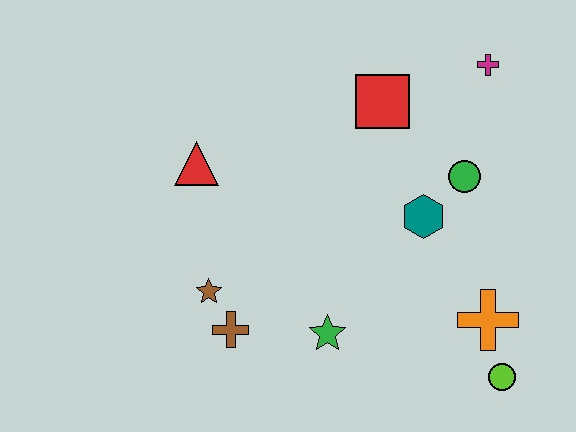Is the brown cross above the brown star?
No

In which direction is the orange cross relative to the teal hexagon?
The orange cross is below the teal hexagon.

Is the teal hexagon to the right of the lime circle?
No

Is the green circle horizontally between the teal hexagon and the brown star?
No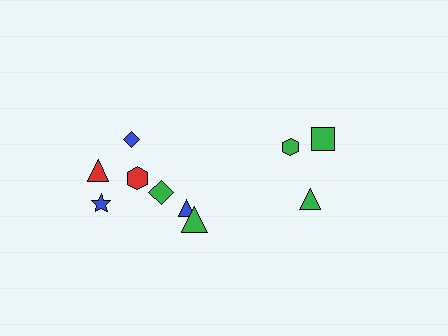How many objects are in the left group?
There are 7 objects.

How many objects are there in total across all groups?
There are 10 objects.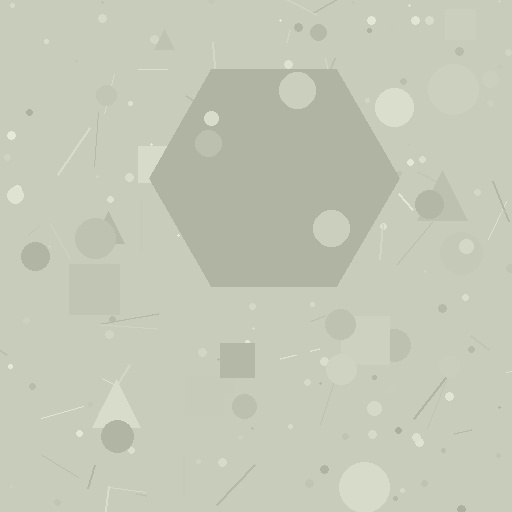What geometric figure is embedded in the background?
A hexagon is embedded in the background.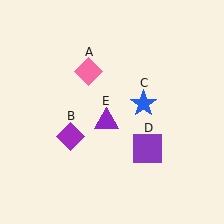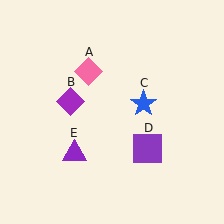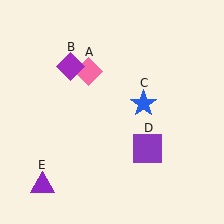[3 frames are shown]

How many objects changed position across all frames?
2 objects changed position: purple diamond (object B), purple triangle (object E).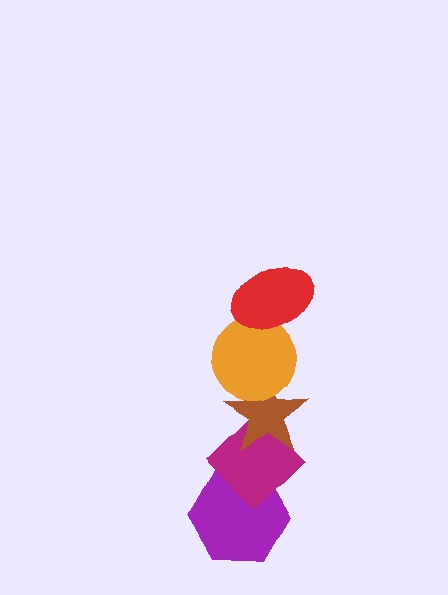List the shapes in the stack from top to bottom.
From top to bottom: the red ellipse, the orange circle, the brown star, the magenta diamond, the purple hexagon.